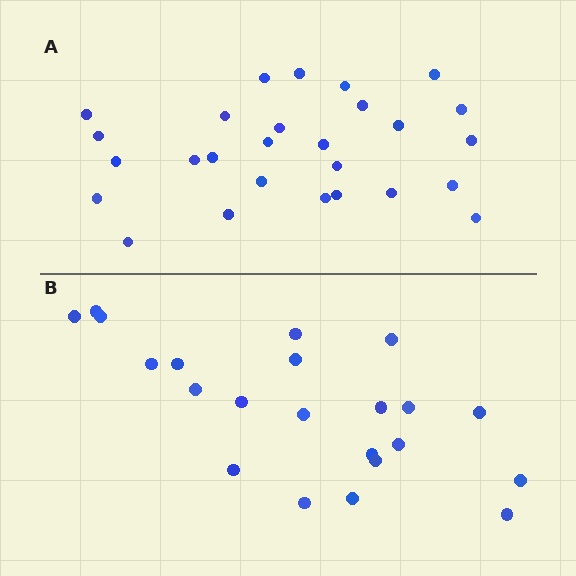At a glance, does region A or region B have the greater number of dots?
Region A (the top region) has more dots.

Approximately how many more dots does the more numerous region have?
Region A has about 5 more dots than region B.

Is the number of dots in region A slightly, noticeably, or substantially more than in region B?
Region A has only slightly more — the two regions are fairly close. The ratio is roughly 1.2 to 1.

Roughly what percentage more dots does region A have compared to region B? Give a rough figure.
About 25% more.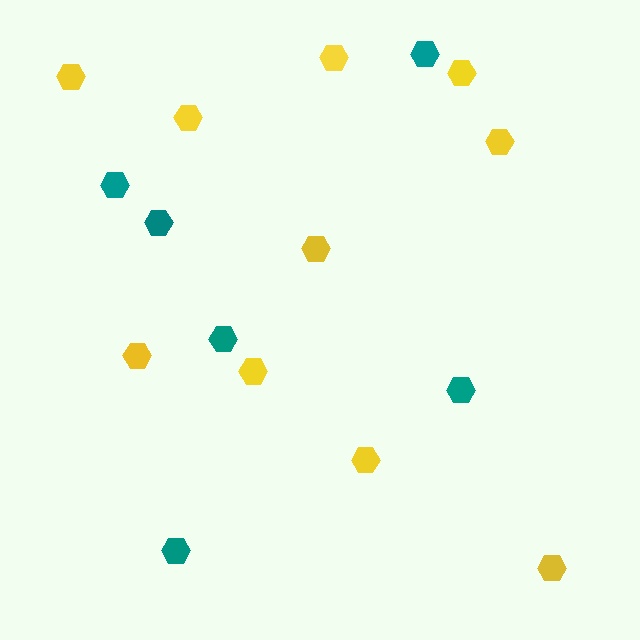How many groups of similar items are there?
There are 2 groups: one group of teal hexagons (6) and one group of yellow hexagons (10).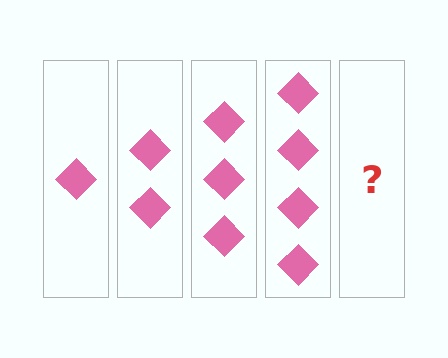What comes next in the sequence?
The next element should be 5 diamonds.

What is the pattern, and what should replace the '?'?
The pattern is that each step adds one more diamond. The '?' should be 5 diamonds.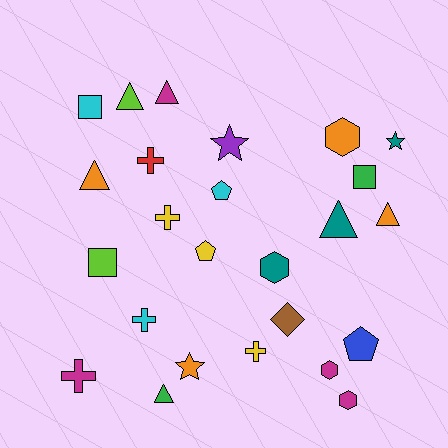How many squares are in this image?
There are 3 squares.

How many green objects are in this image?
There are 2 green objects.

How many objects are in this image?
There are 25 objects.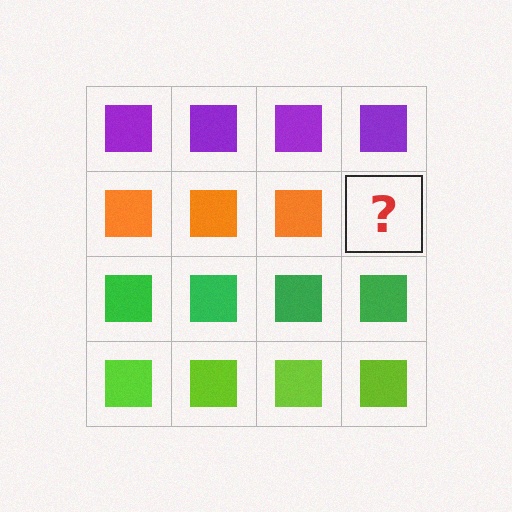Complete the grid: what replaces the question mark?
The question mark should be replaced with an orange square.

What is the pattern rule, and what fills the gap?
The rule is that each row has a consistent color. The gap should be filled with an orange square.